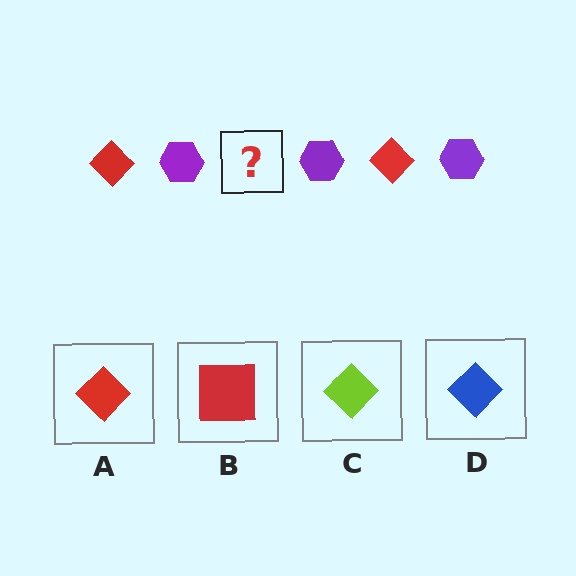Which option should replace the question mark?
Option A.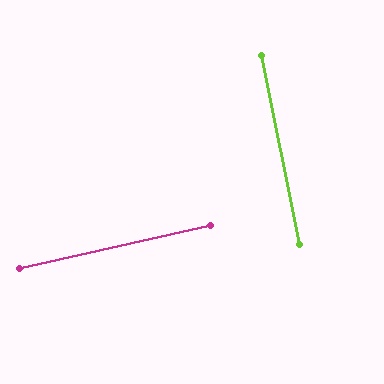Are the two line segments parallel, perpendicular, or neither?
Perpendicular — they meet at approximately 89°.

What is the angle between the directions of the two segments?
Approximately 89 degrees.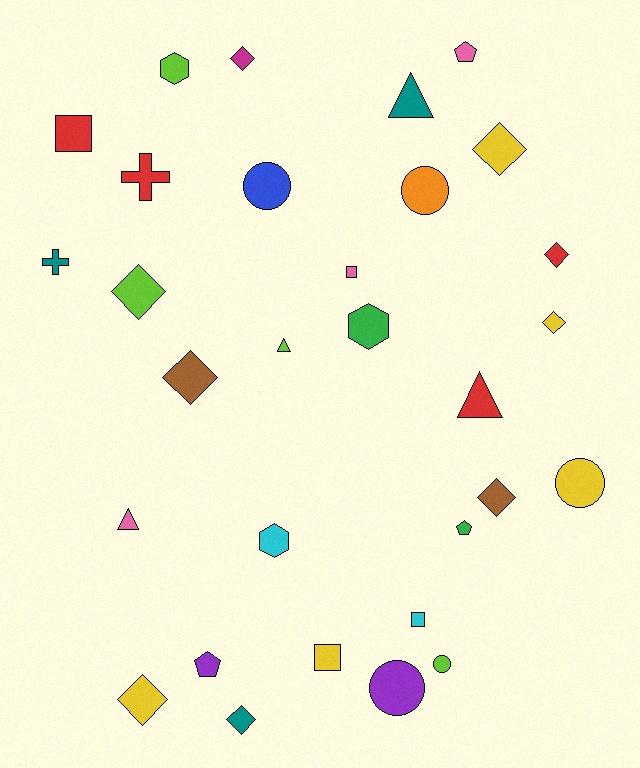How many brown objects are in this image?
There are 2 brown objects.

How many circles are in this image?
There are 5 circles.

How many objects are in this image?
There are 30 objects.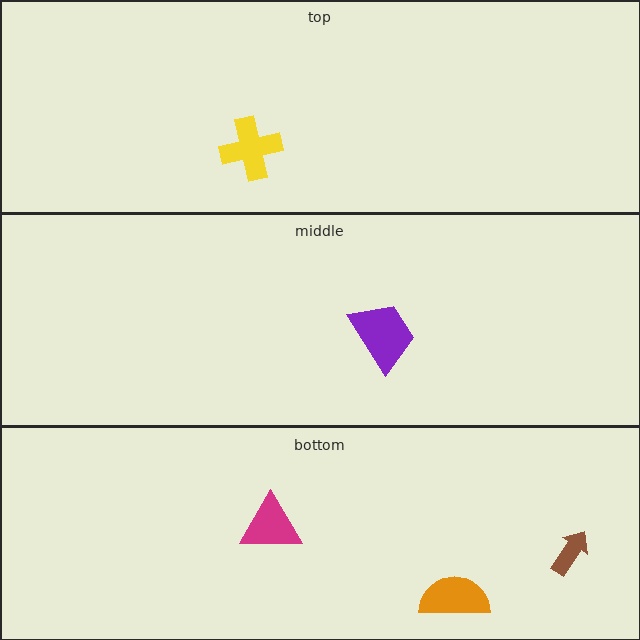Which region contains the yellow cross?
The top region.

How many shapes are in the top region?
1.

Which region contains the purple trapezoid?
The middle region.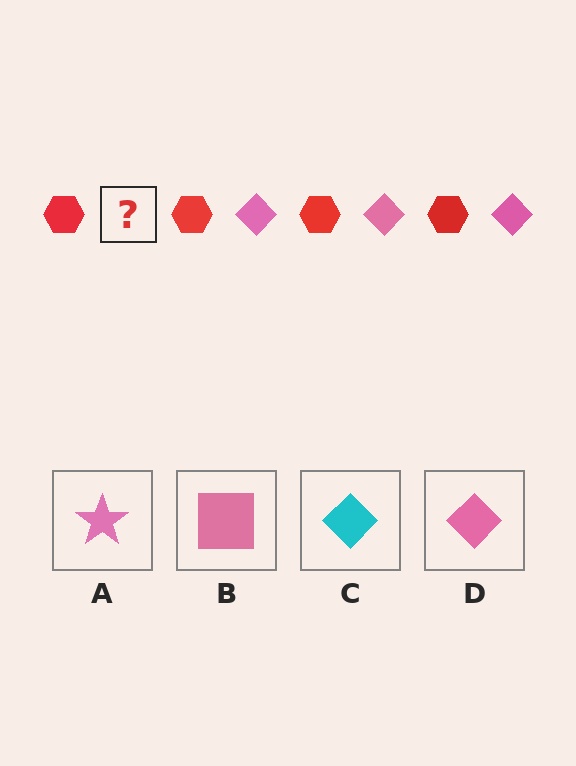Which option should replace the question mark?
Option D.